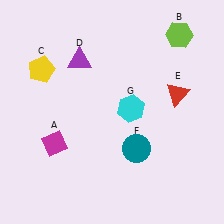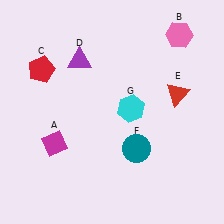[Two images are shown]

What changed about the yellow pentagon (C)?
In Image 1, C is yellow. In Image 2, it changed to red.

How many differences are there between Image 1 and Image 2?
There are 2 differences between the two images.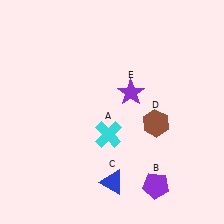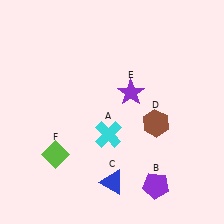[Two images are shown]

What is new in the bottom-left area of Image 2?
A lime diamond (F) was added in the bottom-left area of Image 2.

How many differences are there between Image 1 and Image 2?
There is 1 difference between the two images.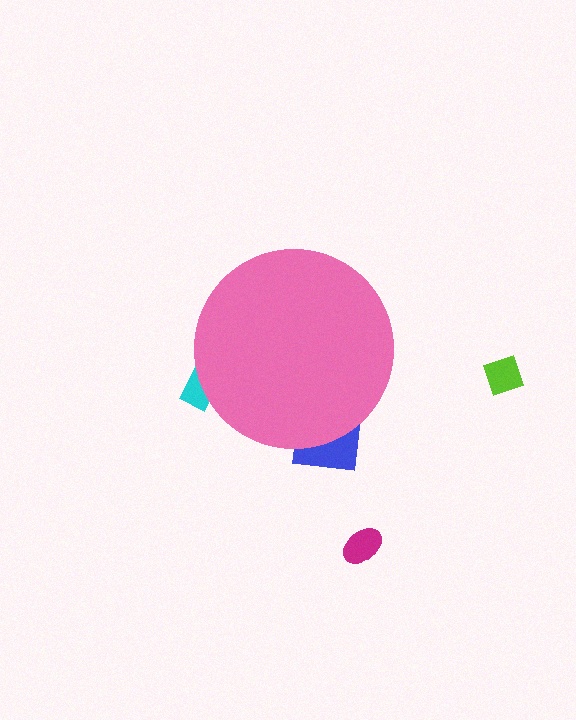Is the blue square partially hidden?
Yes, the blue square is partially hidden behind the pink circle.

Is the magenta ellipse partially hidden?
No, the magenta ellipse is fully visible.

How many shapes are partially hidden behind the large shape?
2 shapes are partially hidden.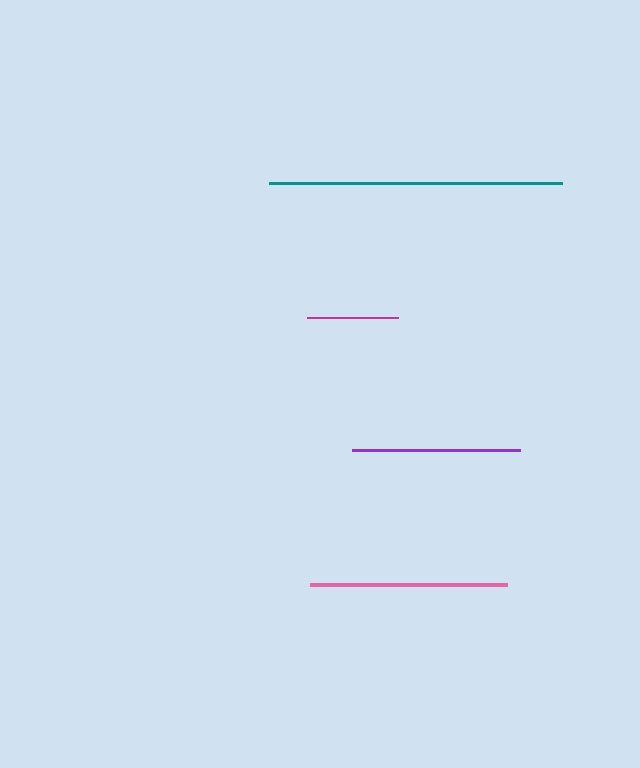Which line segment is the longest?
The teal line is the longest at approximately 293 pixels.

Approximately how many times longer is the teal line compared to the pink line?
The teal line is approximately 1.5 times the length of the pink line.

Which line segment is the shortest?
The magenta line is the shortest at approximately 91 pixels.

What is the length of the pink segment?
The pink segment is approximately 198 pixels long.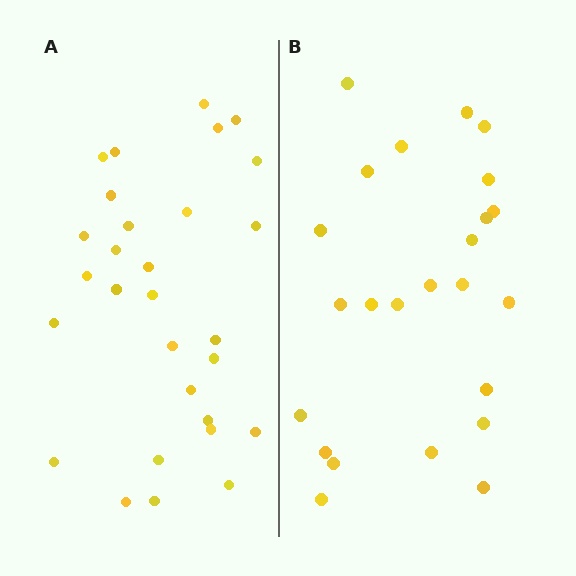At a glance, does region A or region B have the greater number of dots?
Region A (the left region) has more dots.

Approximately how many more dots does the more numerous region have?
Region A has about 5 more dots than region B.